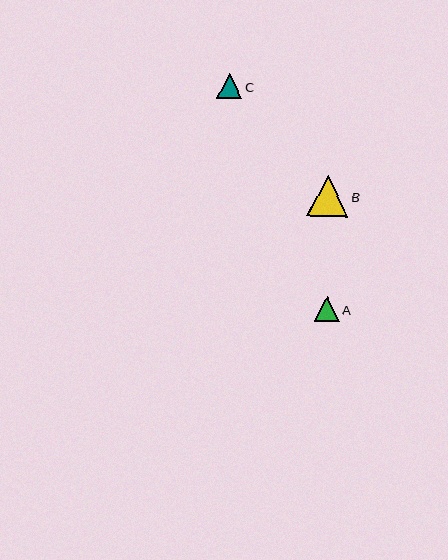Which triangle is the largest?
Triangle B is the largest with a size of approximately 41 pixels.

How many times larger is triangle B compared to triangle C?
Triangle B is approximately 1.7 times the size of triangle C.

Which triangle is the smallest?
Triangle C is the smallest with a size of approximately 25 pixels.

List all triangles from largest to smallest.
From largest to smallest: B, A, C.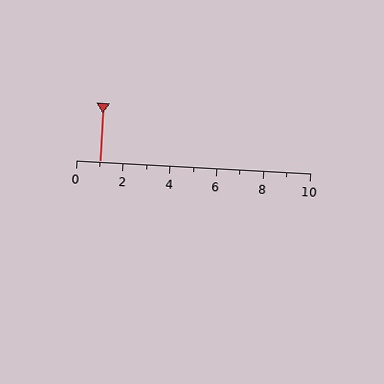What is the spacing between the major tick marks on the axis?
The major ticks are spaced 2 apart.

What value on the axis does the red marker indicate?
The marker indicates approximately 1.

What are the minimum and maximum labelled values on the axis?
The axis runs from 0 to 10.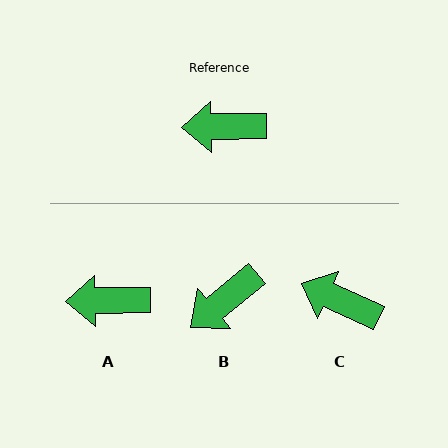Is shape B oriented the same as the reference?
No, it is off by about 38 degrees.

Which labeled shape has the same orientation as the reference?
A.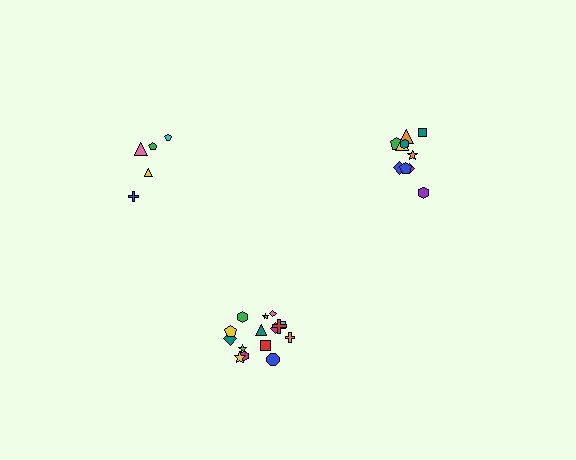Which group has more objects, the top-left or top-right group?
The top-right group.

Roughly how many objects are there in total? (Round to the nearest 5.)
Roughly 30 objects in total.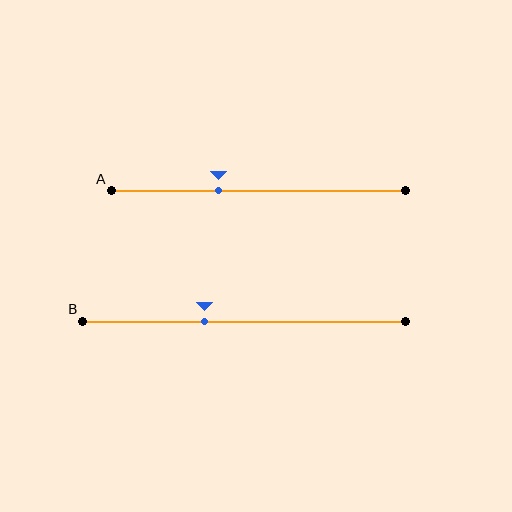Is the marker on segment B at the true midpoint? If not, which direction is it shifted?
No, the marker on segment B is shifted to the left by about 12% of the segment length.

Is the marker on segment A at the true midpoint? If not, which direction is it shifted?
No, the marker on segment A is shifted to the left by about 14% of the segment length.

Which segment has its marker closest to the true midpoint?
Segment B has its marker closest to the true midpoint.